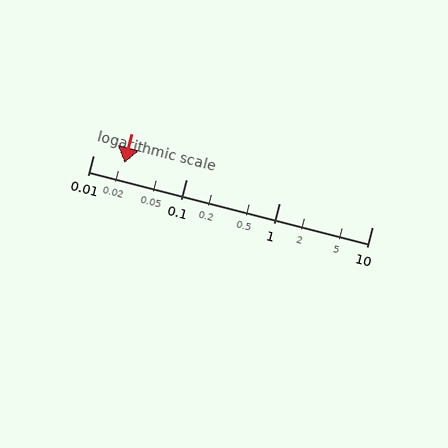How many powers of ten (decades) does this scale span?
The scale spans 3 decades, from 0.01 to 10.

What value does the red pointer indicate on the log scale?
The pointer indicates approximately 0.022.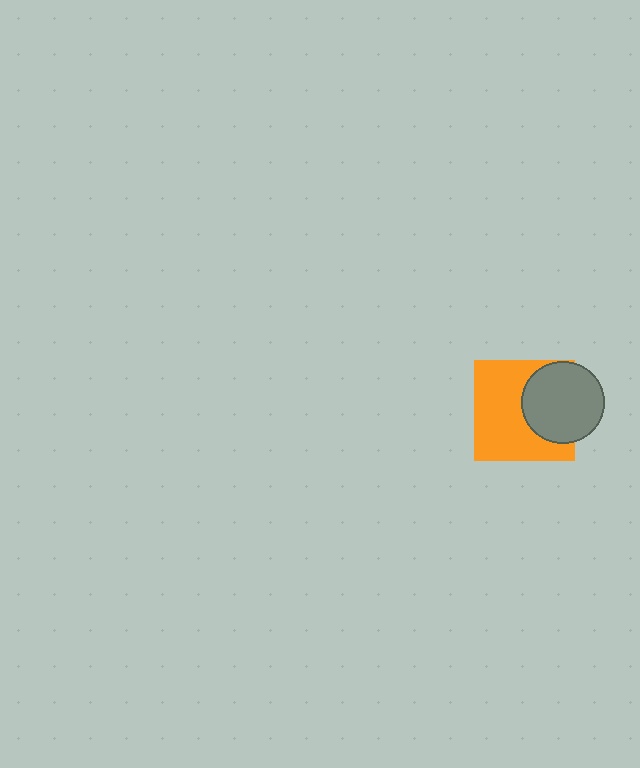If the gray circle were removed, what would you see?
You would see the complete orange square.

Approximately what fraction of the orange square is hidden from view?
Roughly 36% of the orange square is hidden behind the gray circle.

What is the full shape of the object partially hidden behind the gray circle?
The partially hidden object is an orange square.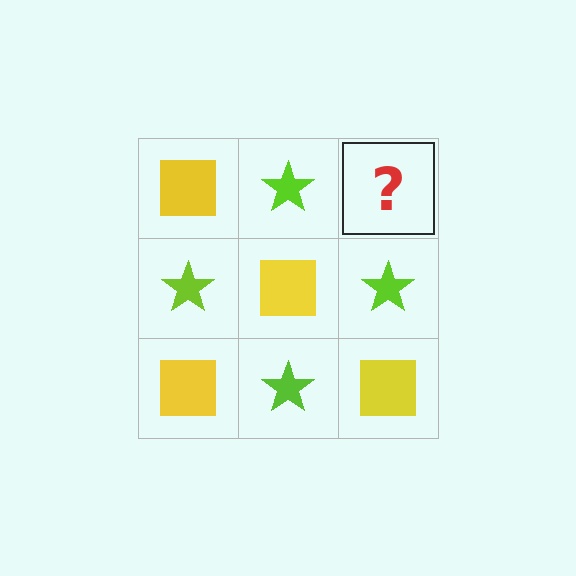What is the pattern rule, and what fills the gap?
The rule is that it alternates yellow square and lime star in a checkerboard pattern. The gap should be filled with a yellow square.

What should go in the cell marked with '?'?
The missing cell should contain a yellow square.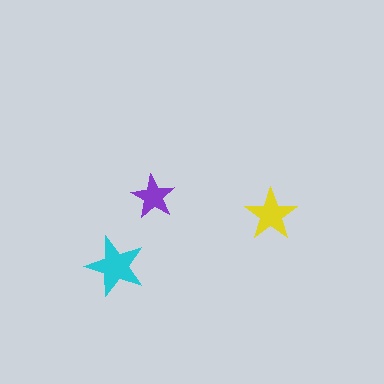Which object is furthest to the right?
The yellow star is rightmost.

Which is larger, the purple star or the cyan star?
The cyan one.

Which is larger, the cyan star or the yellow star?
The cyan one.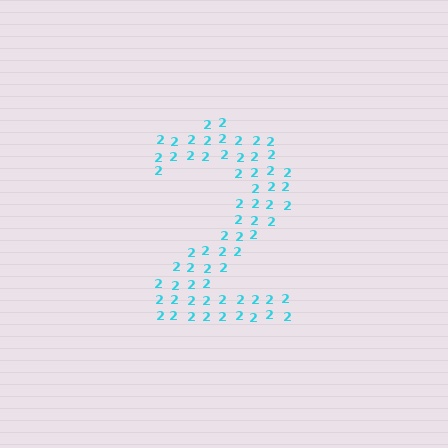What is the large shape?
The large shape is the digit 2.